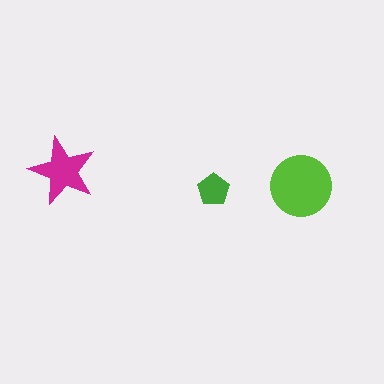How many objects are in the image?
There are 3 objects in the image.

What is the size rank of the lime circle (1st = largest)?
1st.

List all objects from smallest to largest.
The green pentagon, the magenta star, the lime circle.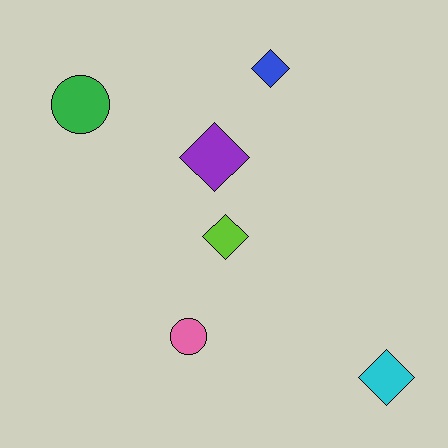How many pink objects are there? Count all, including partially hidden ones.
There is 1 pink object.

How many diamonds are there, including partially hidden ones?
There are 4 diamonds.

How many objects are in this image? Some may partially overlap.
There are 6 objects.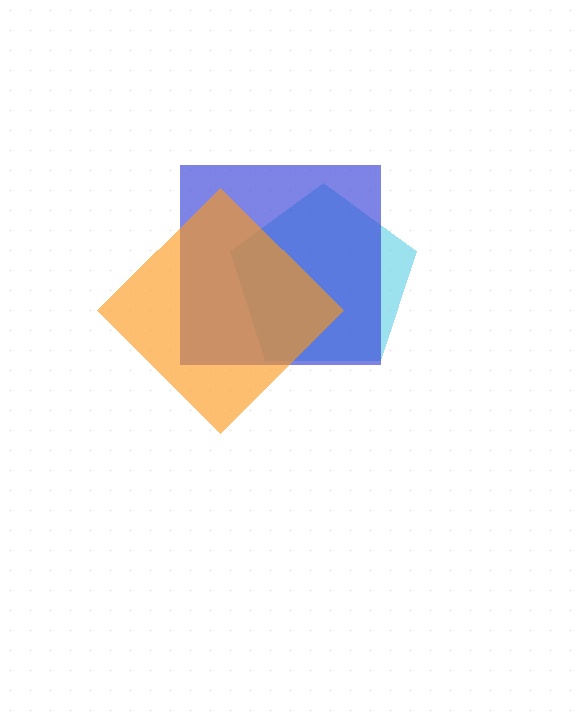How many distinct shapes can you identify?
There are 3 distinct shapes: a cyan pentagon, a blue square, an orange diamond.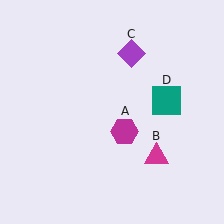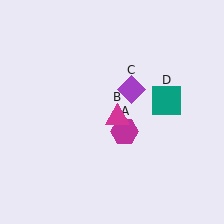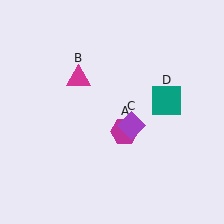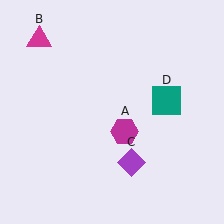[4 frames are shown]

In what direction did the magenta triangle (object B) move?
The magenta triangle (object B) moved up and to the left.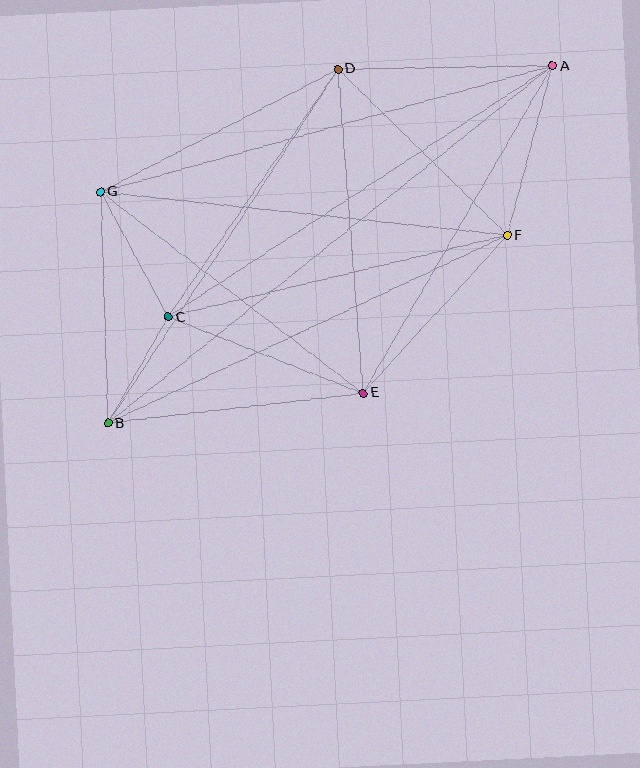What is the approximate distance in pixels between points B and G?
The distance between B and G is approximately 232 pixels.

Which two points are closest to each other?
Points B and C are closest to each other.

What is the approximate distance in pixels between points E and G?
The distance between E and G is approximately 331 pixels.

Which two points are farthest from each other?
Points A and B are farthest from each other.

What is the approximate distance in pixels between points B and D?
The distance between B and D is approximately 422 pixels.